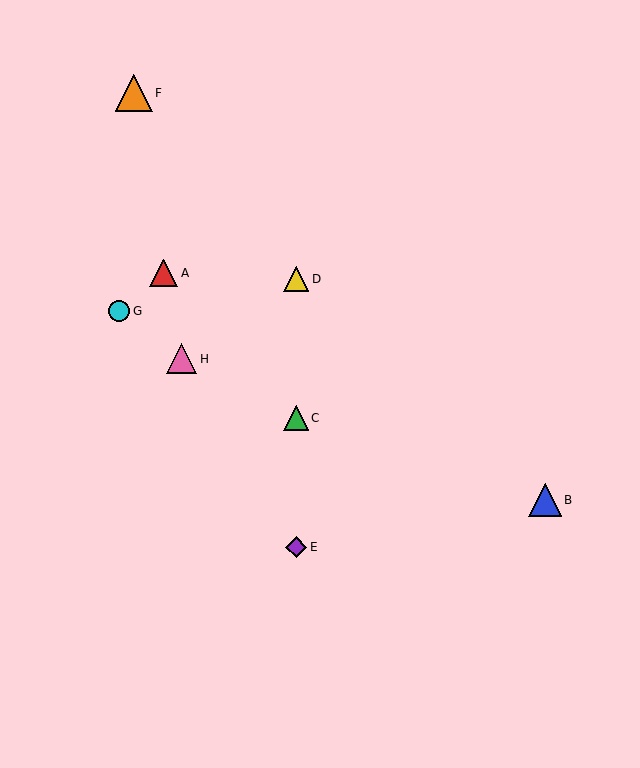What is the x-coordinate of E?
Object E is at x≈296.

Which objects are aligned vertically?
Objects C, D, E are aligned vertically.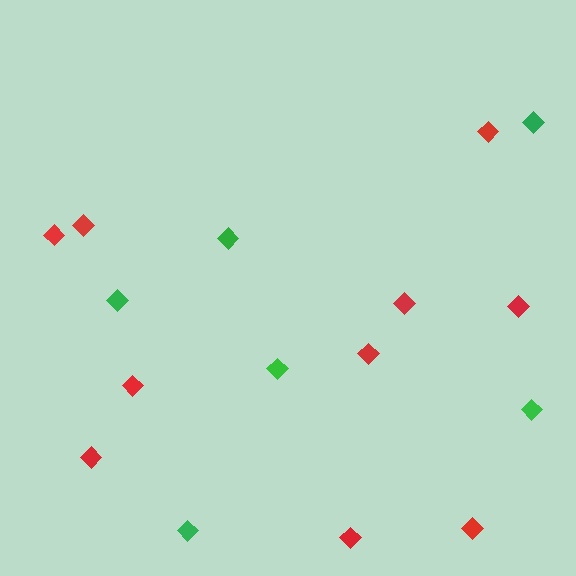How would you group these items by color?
There are 2 groups: one group of green diamonds (6) and one group of red diamonds (10).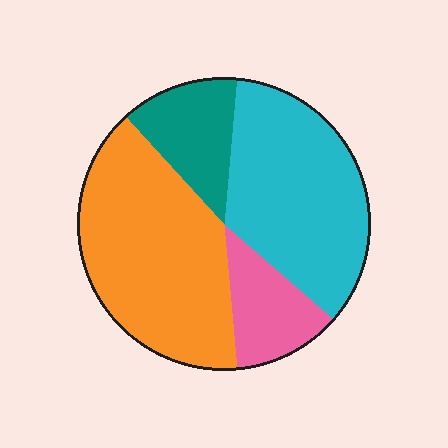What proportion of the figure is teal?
Teal takes up less than a quarter of the figure.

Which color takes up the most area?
Orange, at roughly 40%.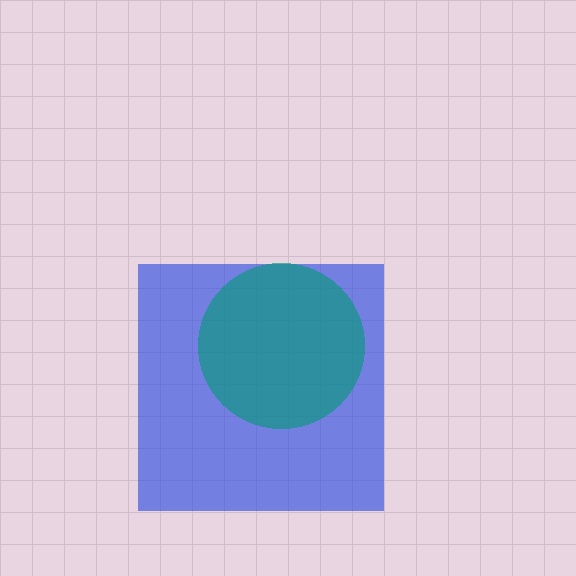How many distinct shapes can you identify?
There are 2 distinct shapes: a blue square, a teal circle.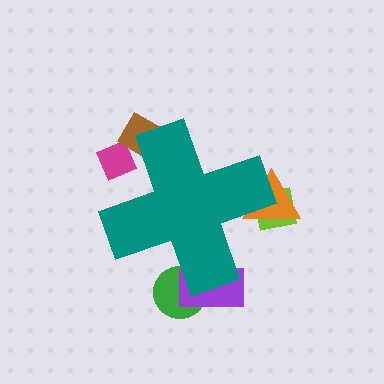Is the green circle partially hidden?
Yes, the green circle is partially hidden behind the teal cross.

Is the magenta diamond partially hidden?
Yes, the magenta diamond is partially hidden behind the teal cross.